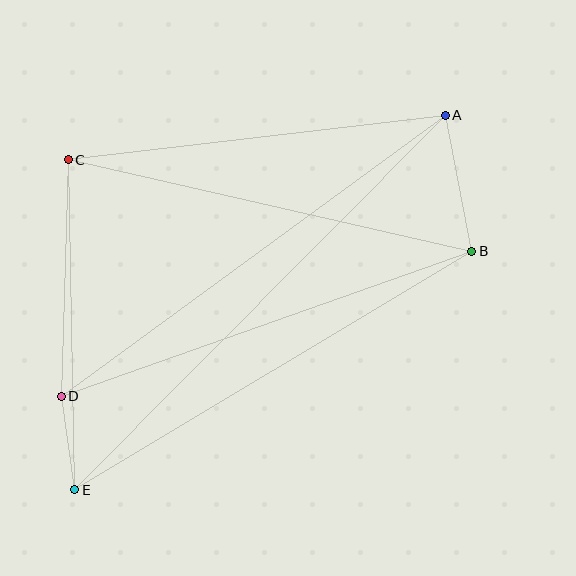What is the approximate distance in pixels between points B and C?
The distance between B and C is approximately 414 pixels.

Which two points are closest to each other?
Points D and E are closest to each other.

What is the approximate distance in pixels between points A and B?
The distance between A and B is approximately 139 pixels.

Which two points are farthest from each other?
Points A and E are farthest from each other.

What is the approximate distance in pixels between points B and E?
The distance between B and E is approximately 463 pixels.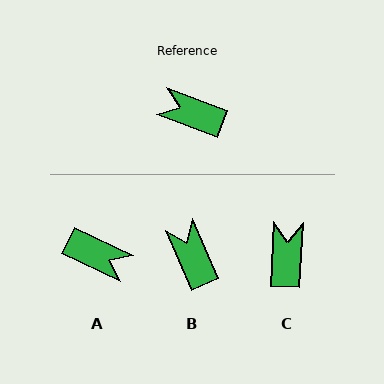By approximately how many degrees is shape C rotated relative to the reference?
Approximately 73 degrees clockwise.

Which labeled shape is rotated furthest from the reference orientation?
A, about 175 degrees away.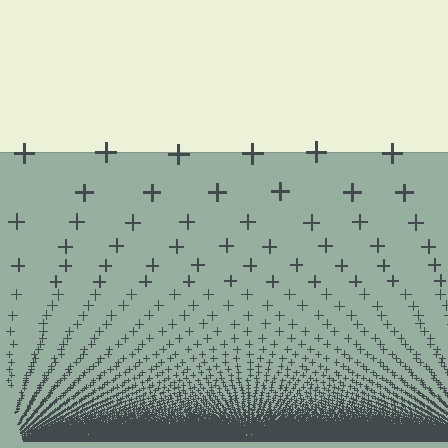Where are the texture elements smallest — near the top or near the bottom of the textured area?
Near the bottom.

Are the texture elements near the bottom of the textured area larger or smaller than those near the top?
Smaller. The gradient is inverted — elements near the bottom are smaller and denser.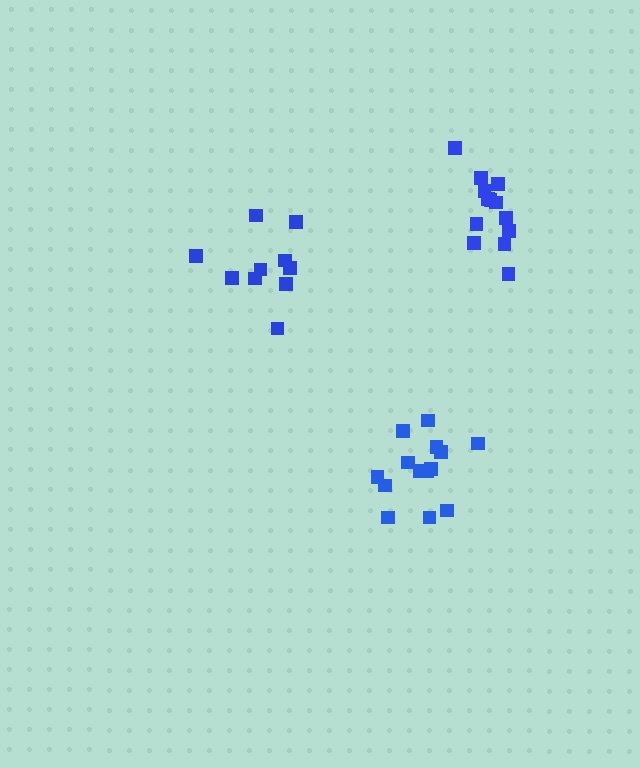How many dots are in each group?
Group 1: 13 dots, Group 2: 14 dots, Group 3: 10 dots (37 total).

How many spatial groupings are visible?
There are 3 spatial groupings.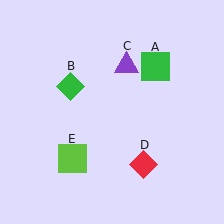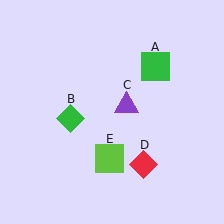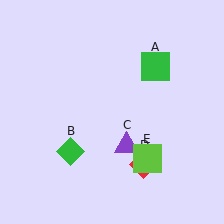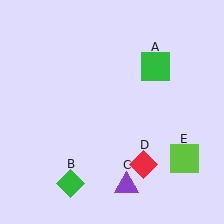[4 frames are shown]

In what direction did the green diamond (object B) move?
The green diamond (object B) moved down.